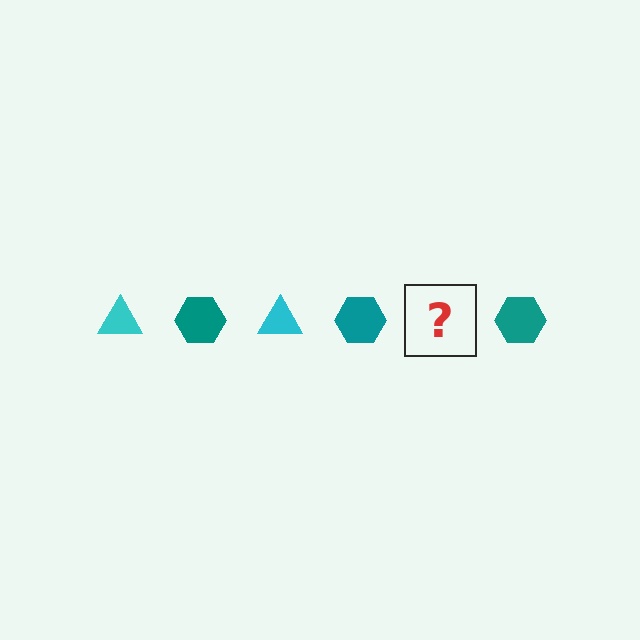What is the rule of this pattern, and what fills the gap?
The rule is that the pattern alternates between cyan triangle and teal hexagon. The gap should be filled with a cyan triangle.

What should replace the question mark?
The question mark should be replaced with a cyan triangle.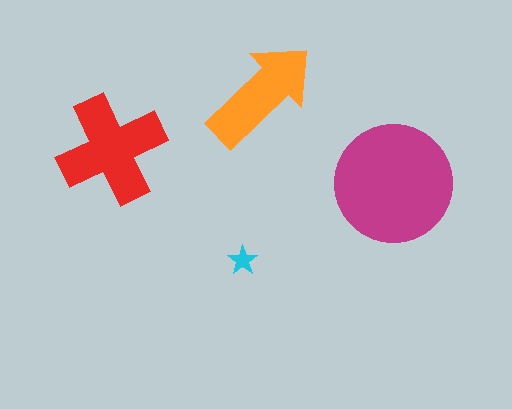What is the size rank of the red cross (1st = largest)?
2nd.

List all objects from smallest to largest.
The cyan star, the orange arrow, the red cross, the magenta circle.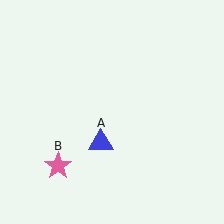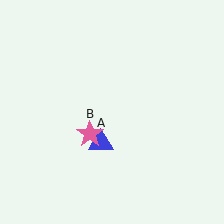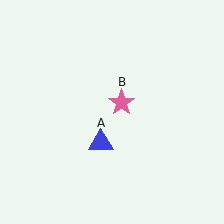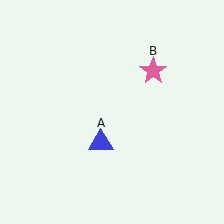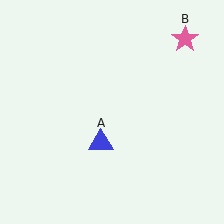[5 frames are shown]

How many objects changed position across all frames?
1 object changed position: pink star (object B).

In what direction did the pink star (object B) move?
The pink star (object B) moved up and to the right.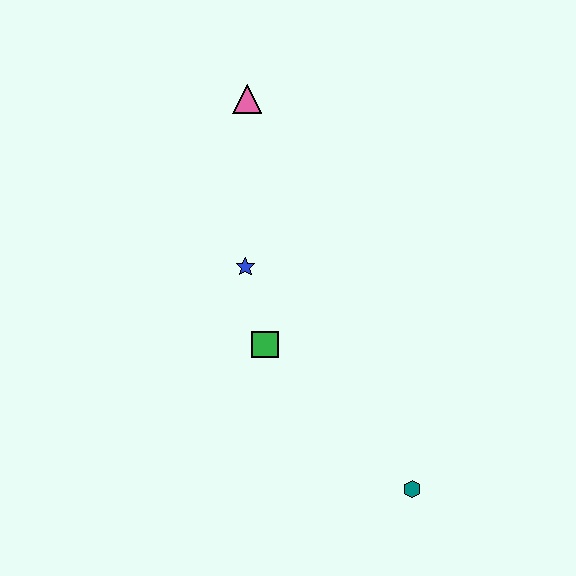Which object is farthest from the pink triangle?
The teal hexagon is farthest from the pink triangle.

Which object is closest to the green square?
The blue star is closest to the green square.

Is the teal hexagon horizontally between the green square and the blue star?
No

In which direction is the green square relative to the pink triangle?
The green square is below the pink triangle.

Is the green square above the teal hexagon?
Yes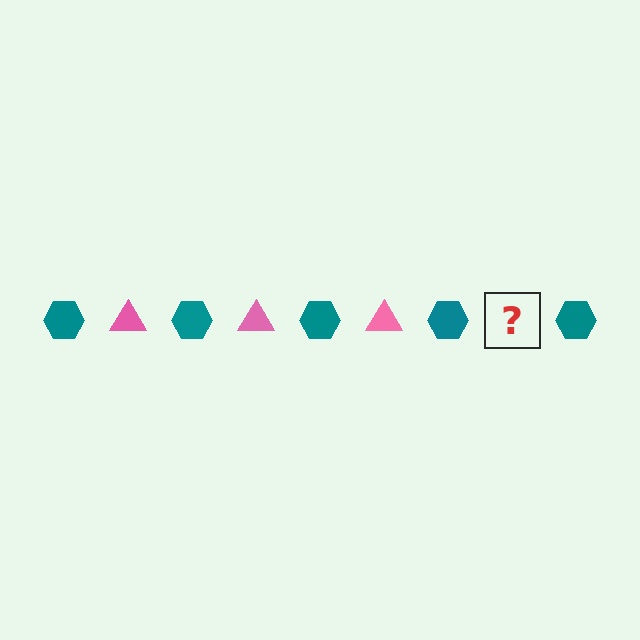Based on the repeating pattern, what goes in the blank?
The blank should be a pink triangle.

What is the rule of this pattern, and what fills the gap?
The rule is that the pattern alternates between teal hexagon and pink triangle. The gap should be filled with a pink triangle.